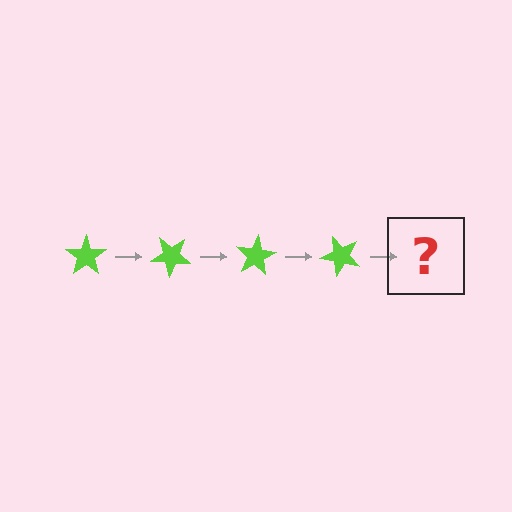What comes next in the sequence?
The next element should be a lime star rotated 160 degrees.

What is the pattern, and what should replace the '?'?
The pattern is that the star rotates 40 degrees each step. The '?' should be a lime star rotated 160 degrees.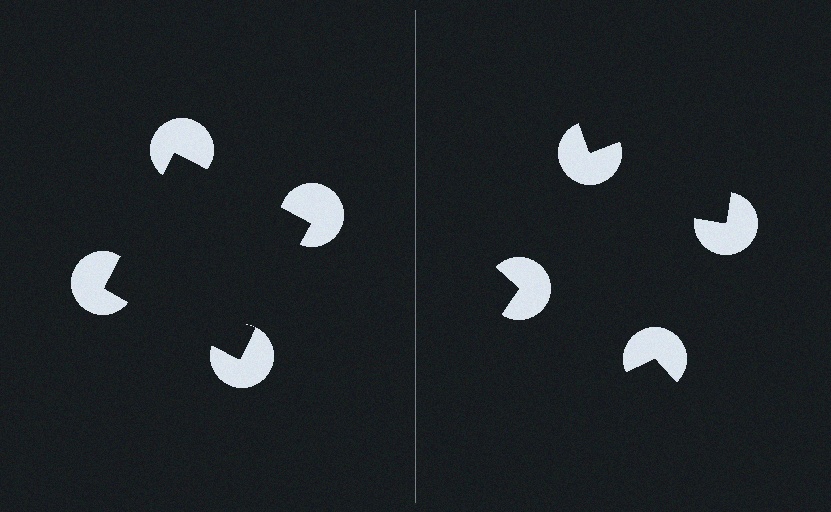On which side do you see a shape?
An illusory square appears on the left side. On the right side the wedge cuts are rotated, so no coherent shape forms.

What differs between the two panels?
The pac-man discs are positioned identically on both sides; only the wedge orientations differ. On the left they align to a square; on the right they are misaligned.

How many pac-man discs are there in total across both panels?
8 — 4 on each side.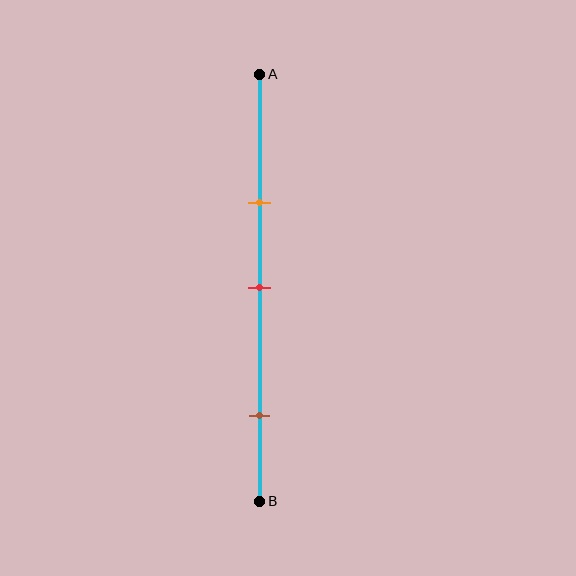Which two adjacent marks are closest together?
The orange and red marks are the closest adjacent pair.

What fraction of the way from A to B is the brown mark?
The brown mark is approximately 80% (0.8) of the way from A to B.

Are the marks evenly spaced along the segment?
No, the marks are not evenly spaced.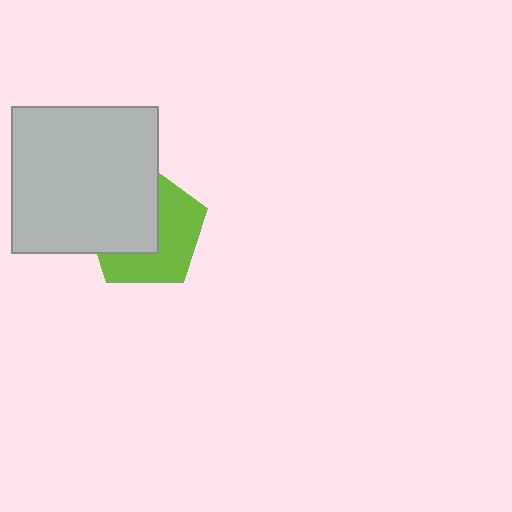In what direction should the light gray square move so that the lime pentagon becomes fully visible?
The light gray square should move toward the upper-left. That is the shortest direction to clear the overlap and leave the lime pentagon fully visible.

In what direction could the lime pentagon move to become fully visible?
The lime pentagon could move toward the lower-right. That would shift it out from behind the light gray square entirely.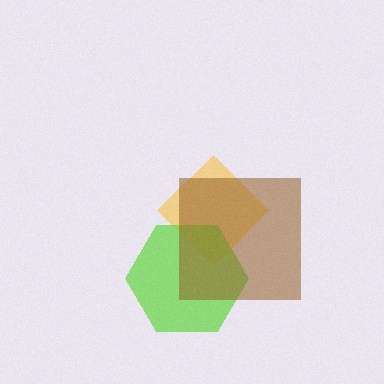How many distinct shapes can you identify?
There are 3 distinct shapes: a yellow diamond, a lime hexagon, a brown square.